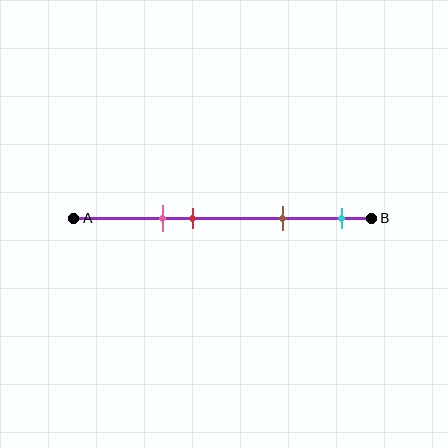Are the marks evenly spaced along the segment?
No, the marks are not evenly spaced.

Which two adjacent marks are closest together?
The pink and red marks are the closest adjacent pair.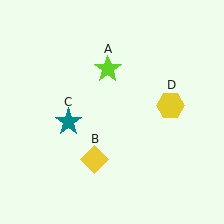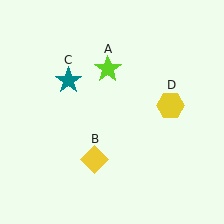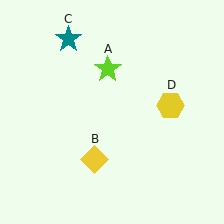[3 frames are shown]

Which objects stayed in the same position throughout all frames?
Lime star (object A) and yellow diamond (object B) and yellow hexagon (object D) remained stationary.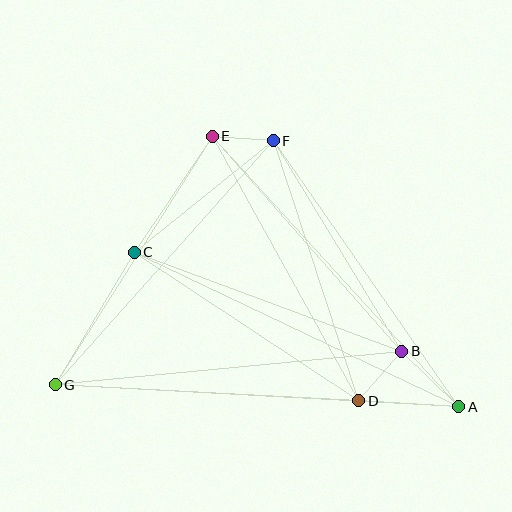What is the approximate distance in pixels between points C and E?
The distance between C and E is approximately 139 pixels.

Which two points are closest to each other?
Points E and F are closest to each other.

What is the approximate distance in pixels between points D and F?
The distance between D and F is approximately 273 pixels.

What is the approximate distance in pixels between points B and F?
The distance between B and F is approximately 246 pixels.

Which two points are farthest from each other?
Points A and G are farthest from each other.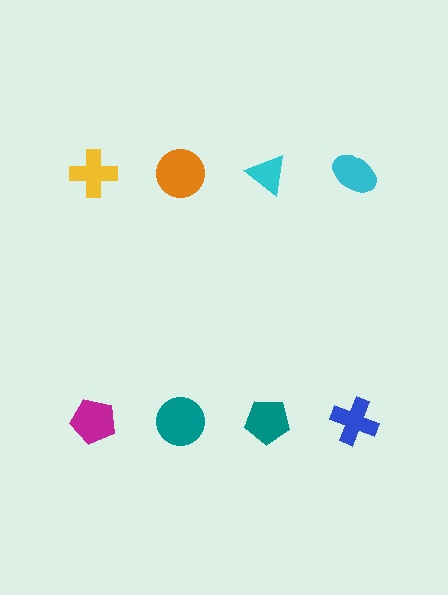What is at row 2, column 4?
A blue cross.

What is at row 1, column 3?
A cyan triangle.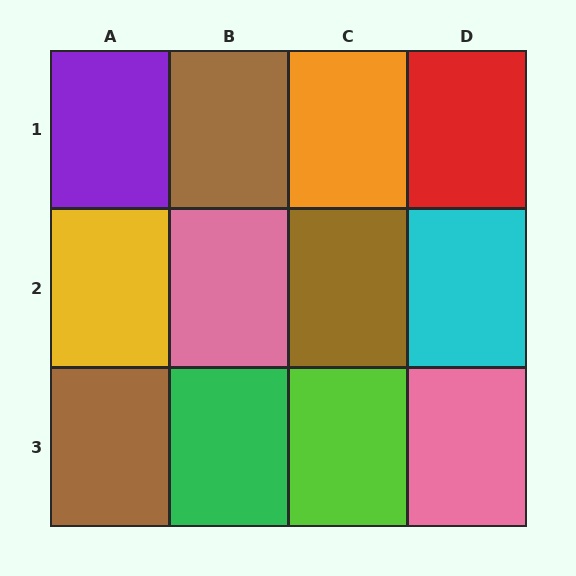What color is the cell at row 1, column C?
Orange.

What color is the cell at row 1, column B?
Brown.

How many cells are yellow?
1 cell is yellow.